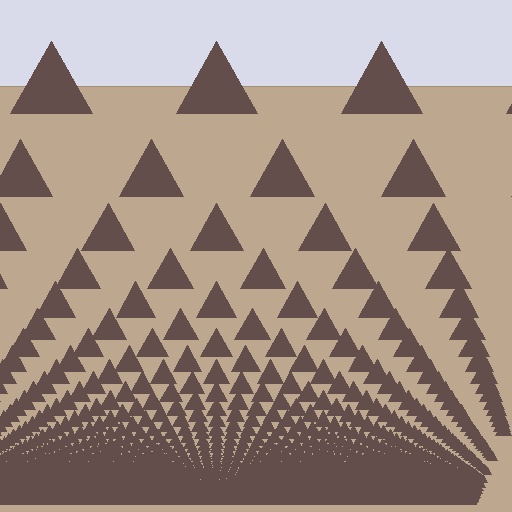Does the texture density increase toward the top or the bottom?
Density increases toward the bottom.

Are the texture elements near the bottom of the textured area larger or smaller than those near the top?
Smaller. The gradient is inverted — elements near the bottom are smaller and denser.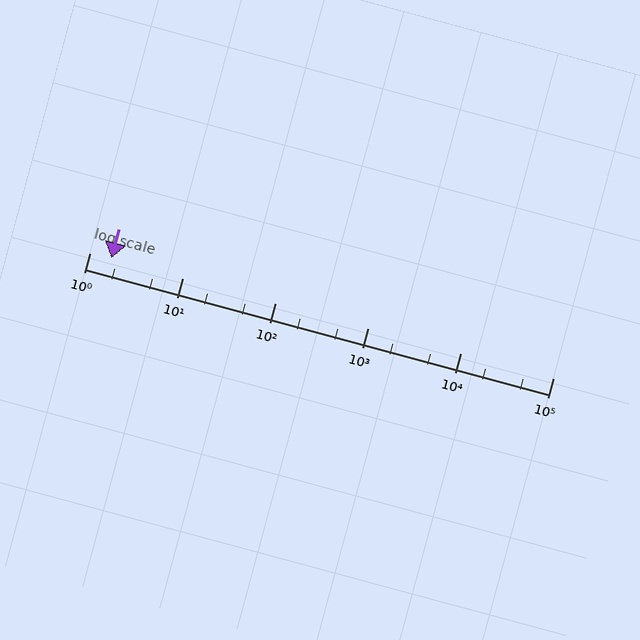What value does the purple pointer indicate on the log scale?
The pointer indicates approximately 1.7.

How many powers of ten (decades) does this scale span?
The scale spans 5 decades, from 1 to 100000.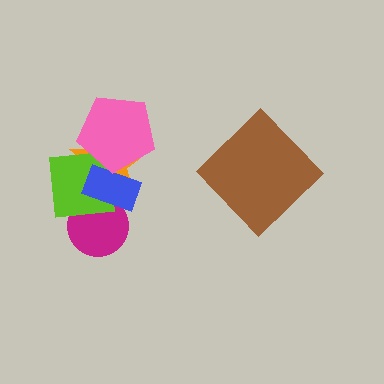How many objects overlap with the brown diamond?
0 objects overlap with the brown diamond.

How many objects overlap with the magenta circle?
3 objects overlap with the magenta circle.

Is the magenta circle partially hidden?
Yes, it is partially covered by another shape.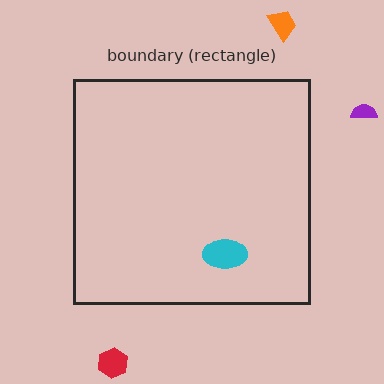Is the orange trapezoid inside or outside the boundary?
Outside.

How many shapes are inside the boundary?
1 inside, 3 outside.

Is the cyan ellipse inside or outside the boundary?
Inside.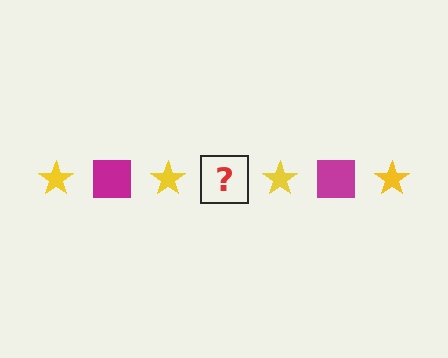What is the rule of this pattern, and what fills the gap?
The rule is that the pattern alternates between yellow star and magenta square. The gap should be filled with a magenta square.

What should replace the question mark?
The question mark should be replaced with a magenta square.